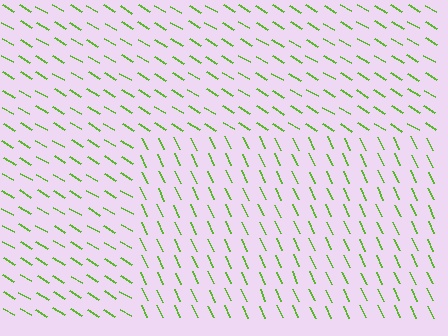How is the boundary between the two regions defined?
The boundary is defined purely by a change in line orientation (approximately 34 degrees difference). All lines are the same color and thickness.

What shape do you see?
I see a rectangle.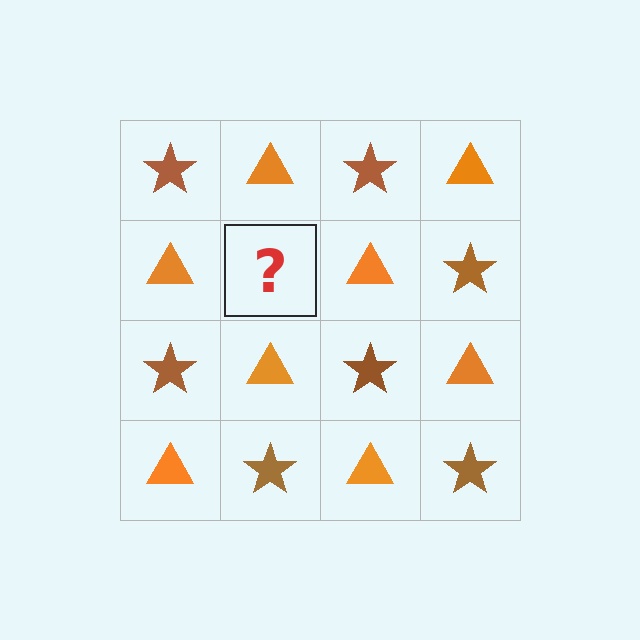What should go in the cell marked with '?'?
The missing cell should contain a brown star.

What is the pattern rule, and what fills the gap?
The rule is that it alternates brown star and orange triangle in a checkerboard pattern. The gap should be filled with a brown star.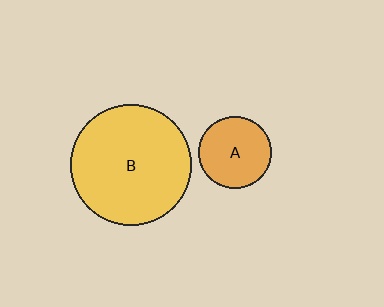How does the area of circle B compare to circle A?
Approximately 2.8 times.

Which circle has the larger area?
Circle B (yellow).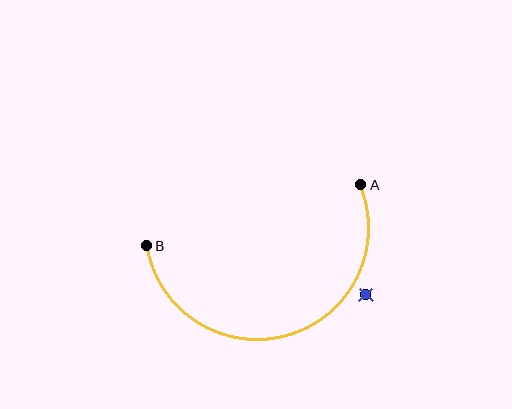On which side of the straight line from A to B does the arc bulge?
The arc bulges below the straight line connecting A and B.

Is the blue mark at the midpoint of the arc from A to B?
No — the blue mark does not lie on the arc at all. It sits slightly outside the curve.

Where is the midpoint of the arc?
The arc midpoint is the point on the curve farthest from the straight line joining A and B. It sits below that line.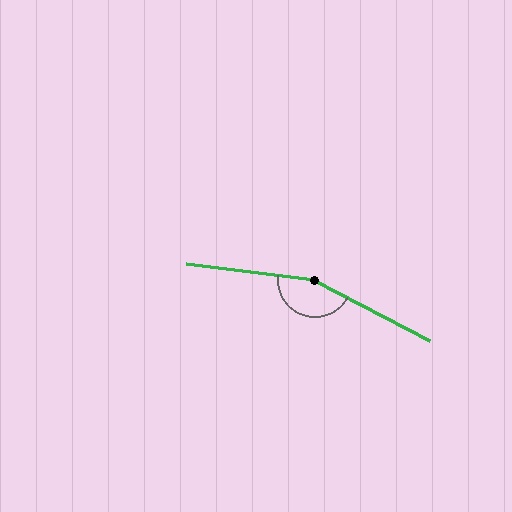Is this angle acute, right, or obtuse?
It is obtuse.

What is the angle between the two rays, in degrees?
Approximately 159 degrees.